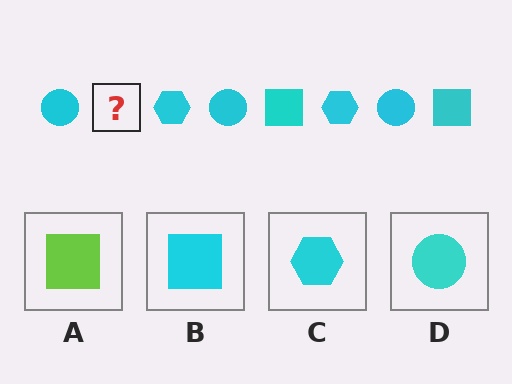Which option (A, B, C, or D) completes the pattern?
B.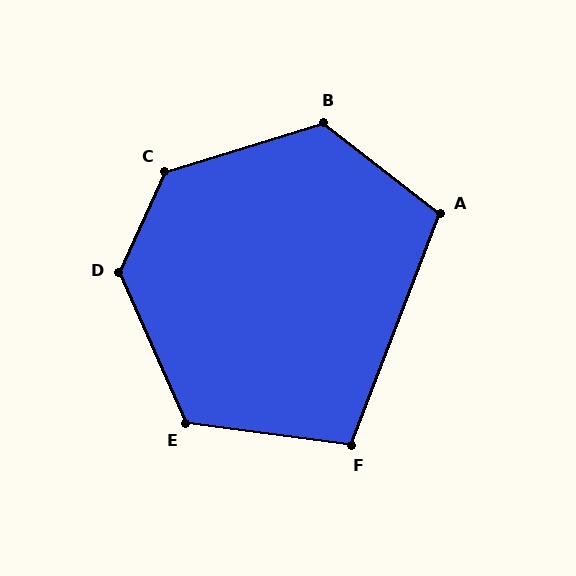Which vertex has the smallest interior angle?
F, at approximately 103 degrees.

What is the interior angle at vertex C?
Approximately 132 degrees (obtuse).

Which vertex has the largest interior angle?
D, at approximately 132 degrees.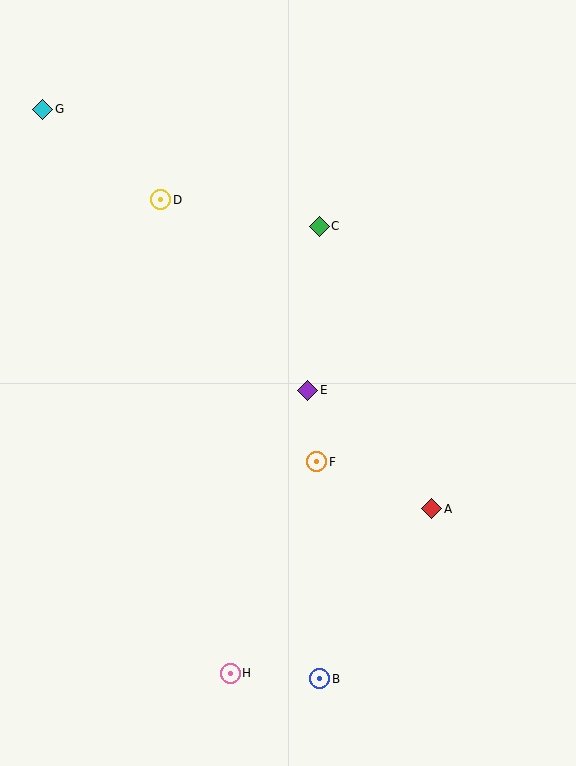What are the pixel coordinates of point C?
Point C is at (319, 226).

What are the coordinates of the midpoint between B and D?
The midpoint between B and D is at (240, 439).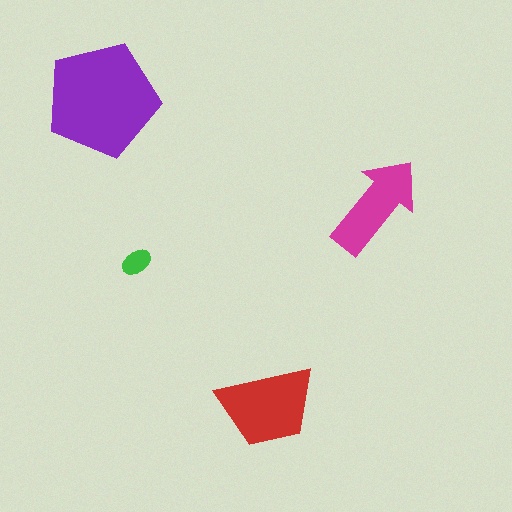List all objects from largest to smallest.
The purple pentagon, the red trapezoid, the magenta arrow, the green ellipse.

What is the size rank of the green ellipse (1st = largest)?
4th.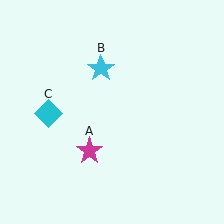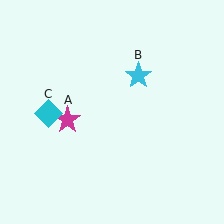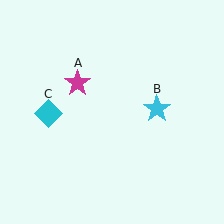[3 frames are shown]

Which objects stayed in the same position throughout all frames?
Cyan diamond (object C) remained stationary.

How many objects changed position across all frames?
2 objects changed position: magenta star (object A), cyan star (object B).